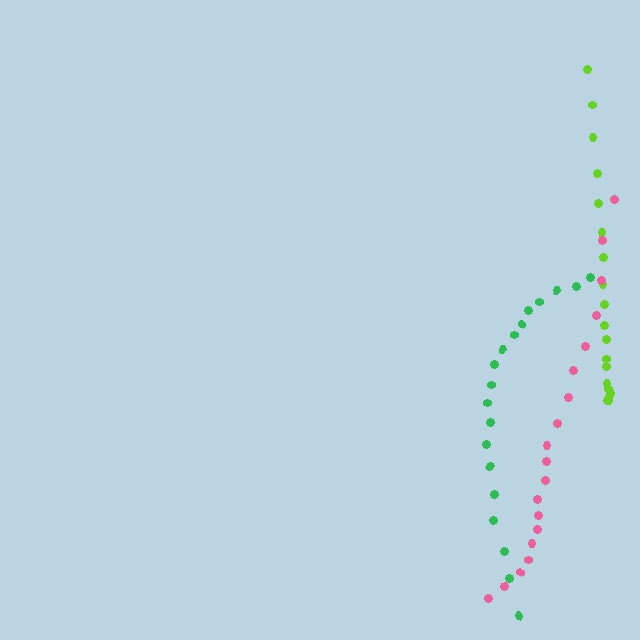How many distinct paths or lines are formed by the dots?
There are 3 distinct paths.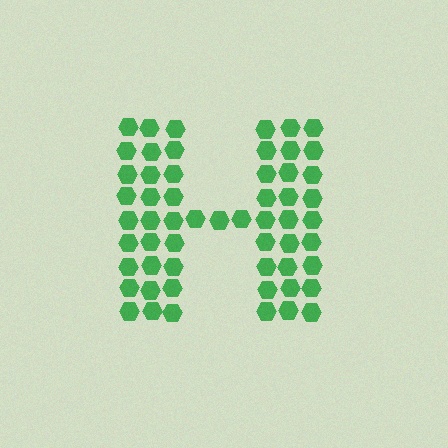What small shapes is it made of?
It is made of small hexagons.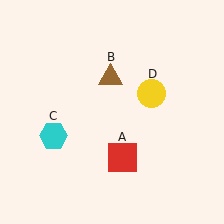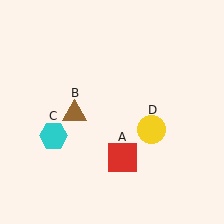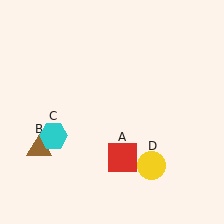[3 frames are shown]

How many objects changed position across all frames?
2 objects changed position: brown triangle (object B), yellow circle (object D).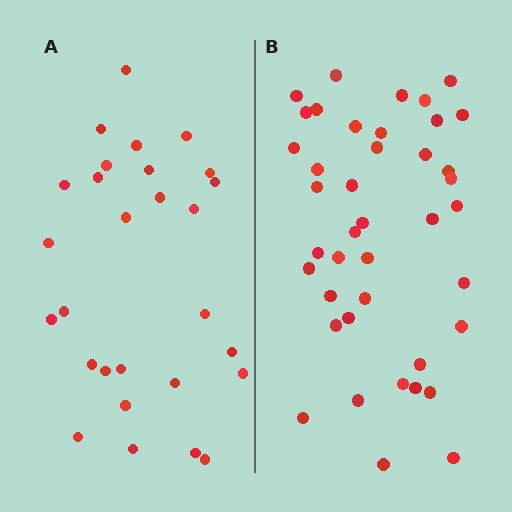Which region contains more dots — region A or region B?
Region B (the right region) has more dots.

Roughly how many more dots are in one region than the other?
Region B has approximately 15 more dots than region A.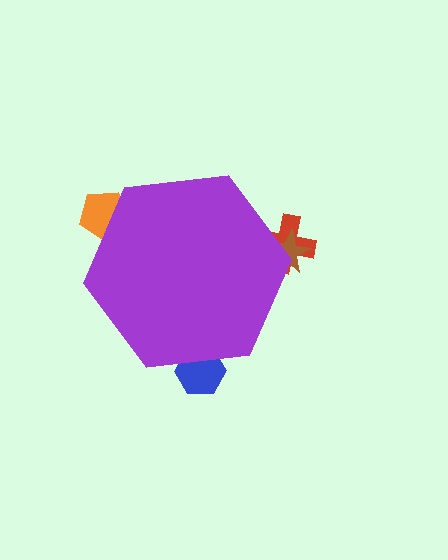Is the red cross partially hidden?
Yes, the red cross is partially hidden behind the purple hexagon.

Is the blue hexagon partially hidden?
Yes, the blue hexagon is partially hidden behind the purple hexagon.